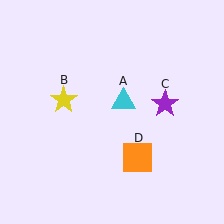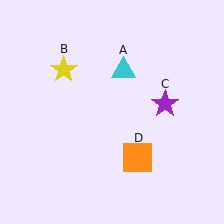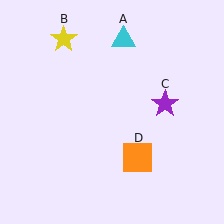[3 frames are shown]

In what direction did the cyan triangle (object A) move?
The cyan triangle (object A) moved up.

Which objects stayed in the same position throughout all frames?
Purple star (object C) and orange square (object D) remained stationary.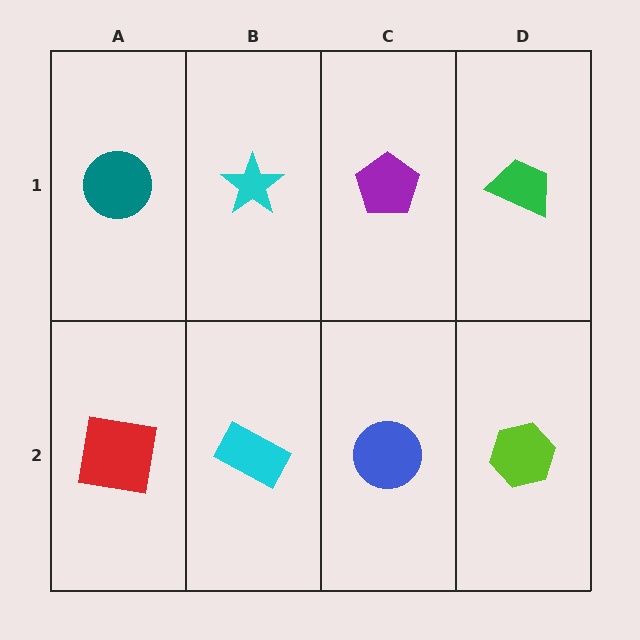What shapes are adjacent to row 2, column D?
A green trapezoid (row 1, column D), a blue circle (row 2, column C).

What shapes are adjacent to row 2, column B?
A cyan star (row 1, column B), a red square (row 2, column A), a blue circle (row 2, column C).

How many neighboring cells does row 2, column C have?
3.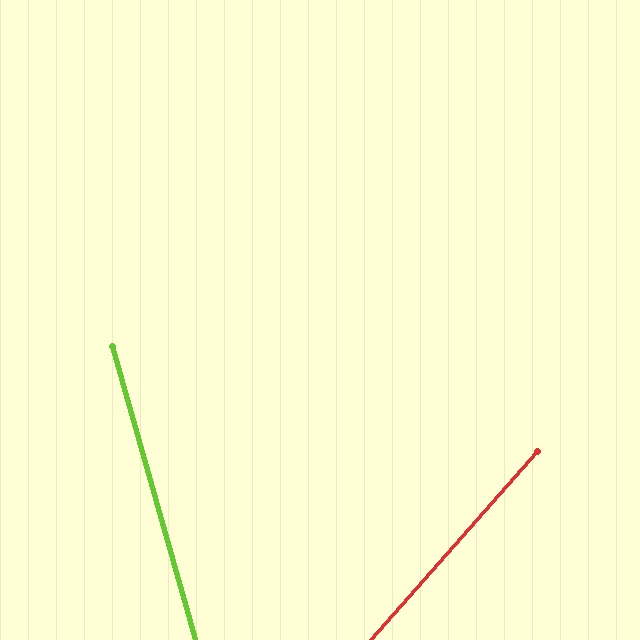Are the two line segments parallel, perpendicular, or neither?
Neither parallel nor perpendicular — they differ by about 57°.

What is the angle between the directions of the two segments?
Approximately 57 degrees.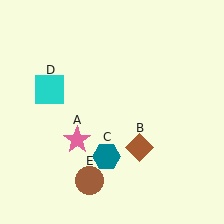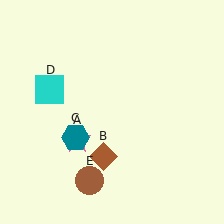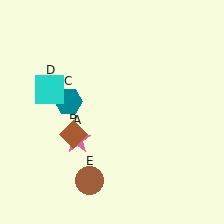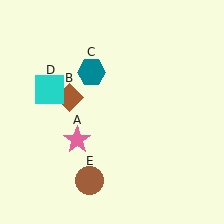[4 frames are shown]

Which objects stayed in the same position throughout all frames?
Pink star (object A) and cyan square (object D) and brown circle (object E) remained stationary.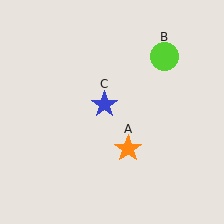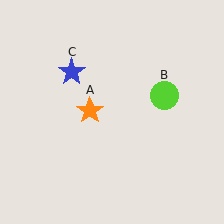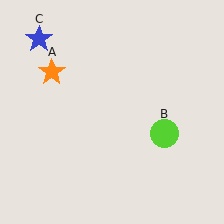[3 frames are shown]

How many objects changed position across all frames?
3 objects changed position: orange star (object A), lime circle (object B), blue star (object C).